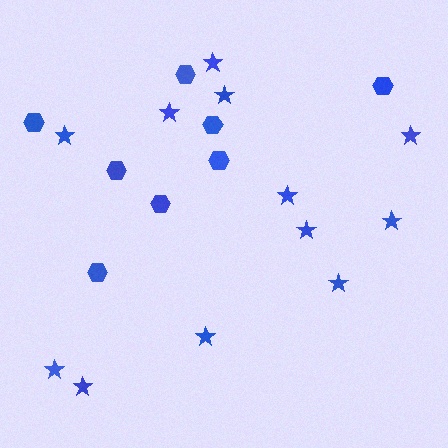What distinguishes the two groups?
There are 2 groups: one group of hexagons (8) and one group of stars (12).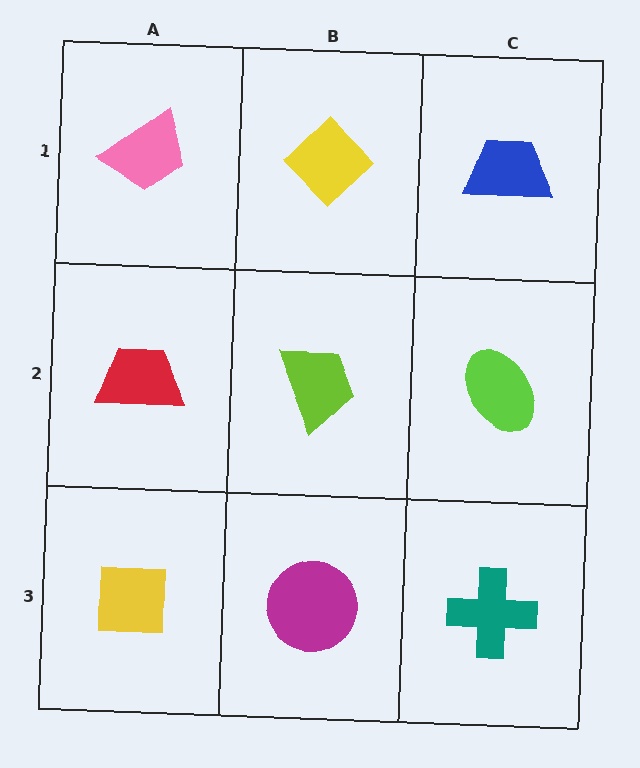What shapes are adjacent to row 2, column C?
A blue trapezoid (row 1, column C), a teal cross (row 3, column C), a lime trapezoid (row 2, column B).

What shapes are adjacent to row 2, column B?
A yellow diamond (row 1, column B), a magenta circle (row 3, column B), a red trapezoid (row 2, column A), a lime ellipse (row 2, column C).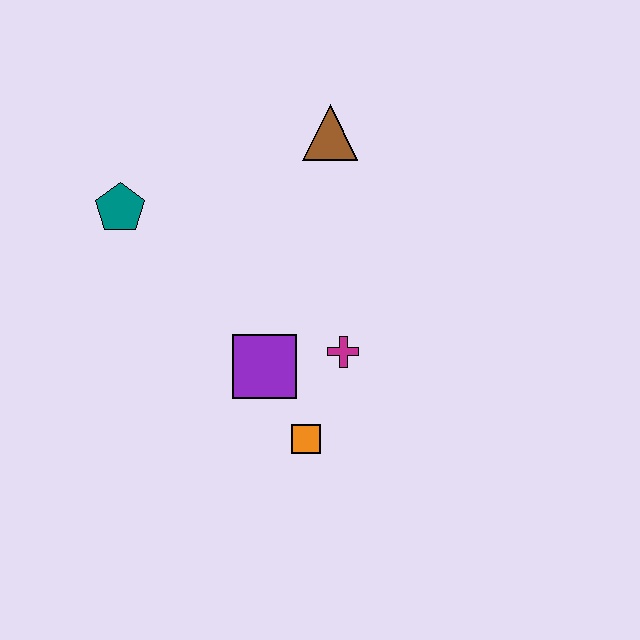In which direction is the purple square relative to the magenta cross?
The purple square is to the left of the magenta cross.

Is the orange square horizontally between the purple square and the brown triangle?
Yes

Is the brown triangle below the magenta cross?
No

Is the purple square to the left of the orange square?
Yes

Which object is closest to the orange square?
The purple square is closest to the orange square.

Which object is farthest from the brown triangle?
The orange square is farthest from the brown triangle.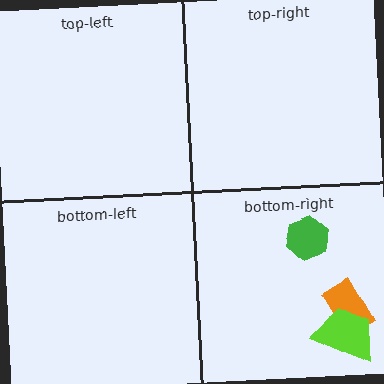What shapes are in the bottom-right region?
The orange rectangle, the green hexagon, the lime trapezoid.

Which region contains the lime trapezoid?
The bottom-right region.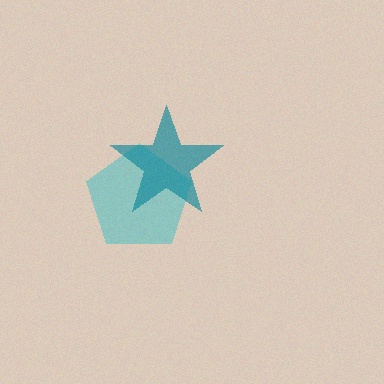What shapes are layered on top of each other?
The layered shapes are: a cyan pentagon, a teal star.